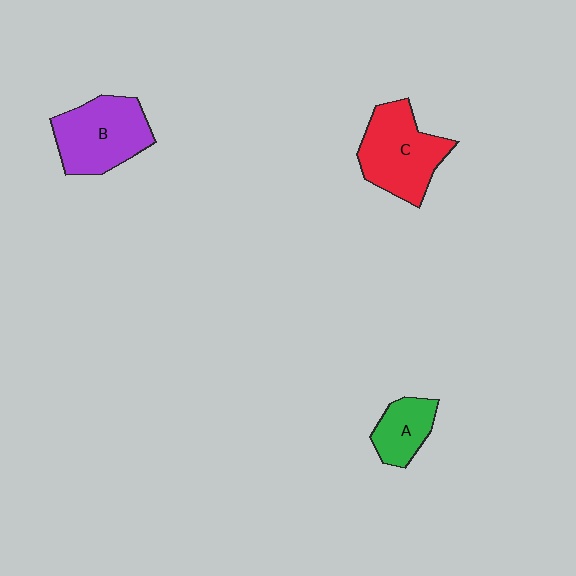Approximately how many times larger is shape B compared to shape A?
Approximately 1.9 times.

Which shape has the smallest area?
Shape A (green).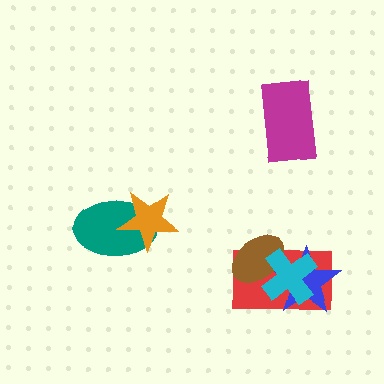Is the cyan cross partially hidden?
No, no other shape covers it.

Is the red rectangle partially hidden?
Yes, it is partially covered by another shape.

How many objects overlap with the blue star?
3 objects overlap with the blue star.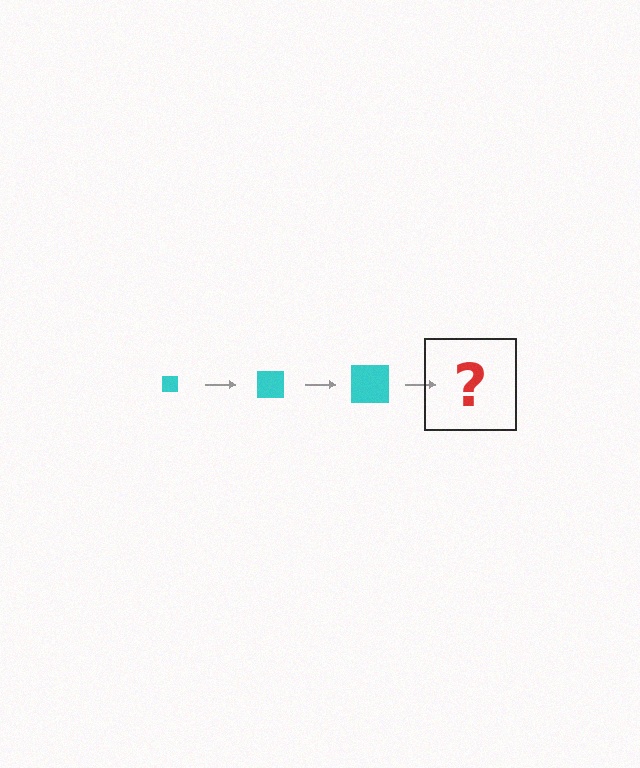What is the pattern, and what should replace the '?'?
The pattern is that the square gets progressively larger each step. The '?' should be a cyan square, larger than the previous one.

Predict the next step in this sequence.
The next step is a cyan square, larger than the previous one.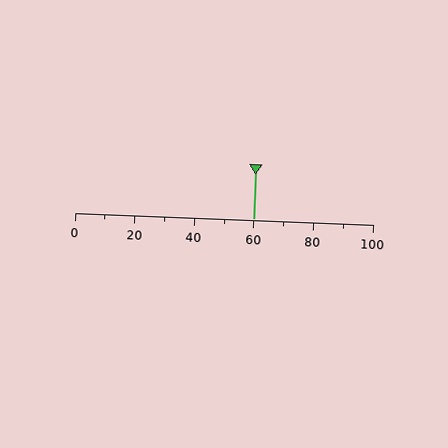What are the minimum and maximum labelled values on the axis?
The axis runs from 0 to 100.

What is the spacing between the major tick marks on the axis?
The major ticks are spaced 20 apart.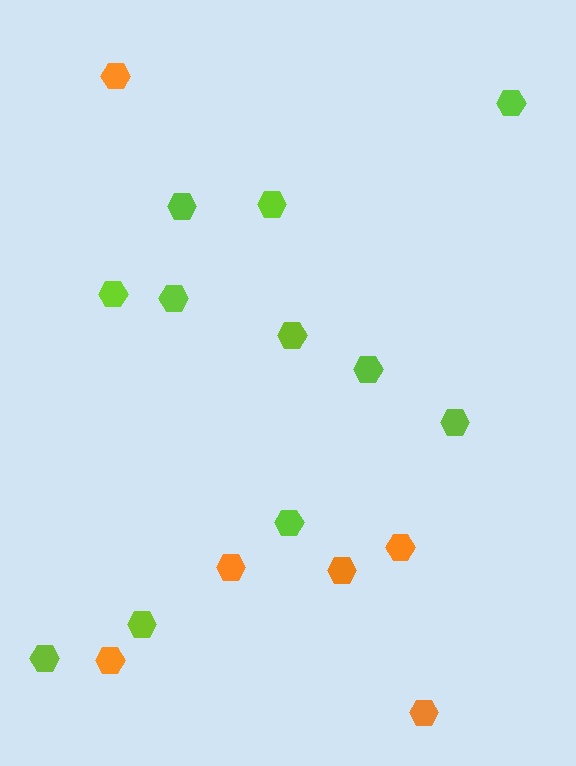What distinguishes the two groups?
There are 2 groups: one group of lime hexagons (11) and one group of orange hexagons (6).